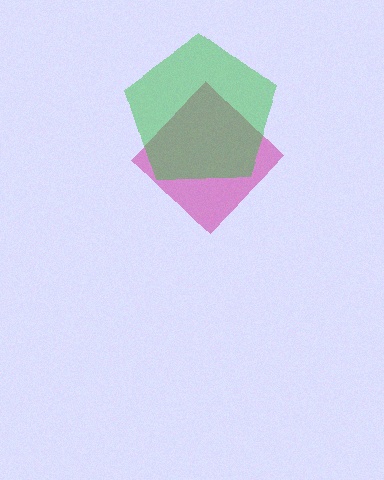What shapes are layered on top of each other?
The layered shapes are: a magenta diamond, a green pentagon.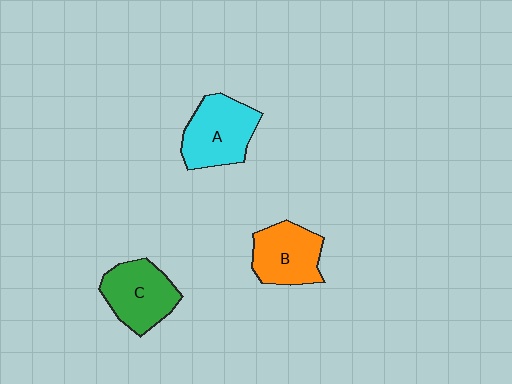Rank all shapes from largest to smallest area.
From largest to smallest: A (cyan), C (green), B (orange).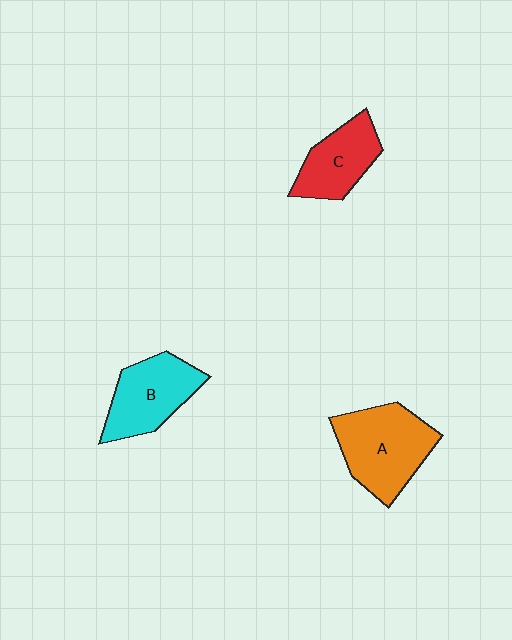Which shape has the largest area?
Shape A (orange).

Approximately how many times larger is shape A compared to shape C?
Approximately 1.4 times.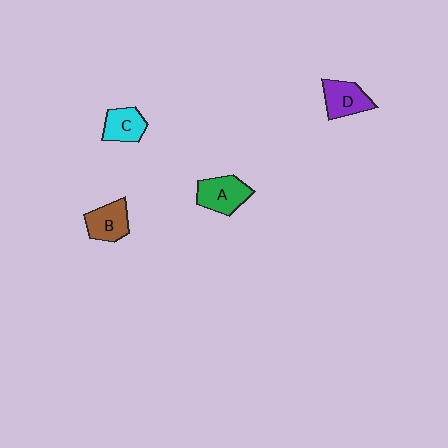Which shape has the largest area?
Shape A (green).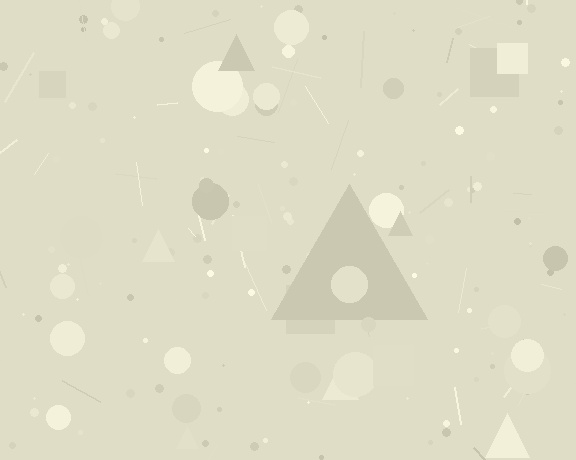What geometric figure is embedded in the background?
A triangle is embedded in the background.